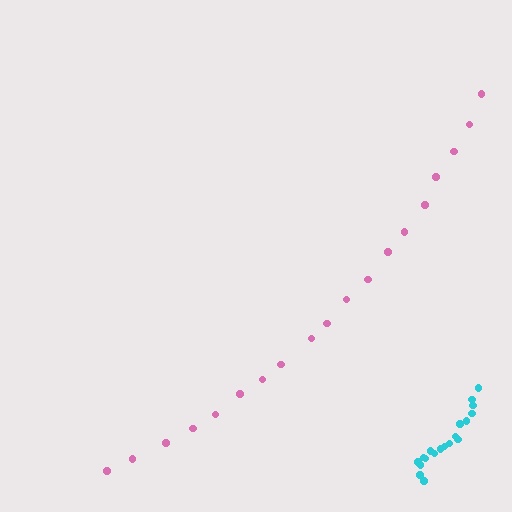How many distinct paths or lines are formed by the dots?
There are 2 distinct paths.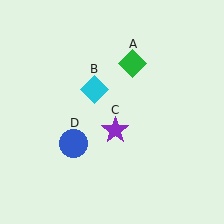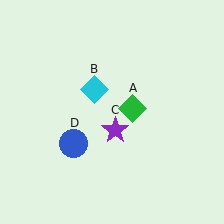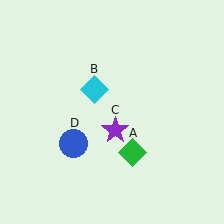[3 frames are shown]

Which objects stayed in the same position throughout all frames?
Cyan diamond (object B) and purple star (object C) and blue circle (object D) remained stationary.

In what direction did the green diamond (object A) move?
The green diamond (object A) moved down.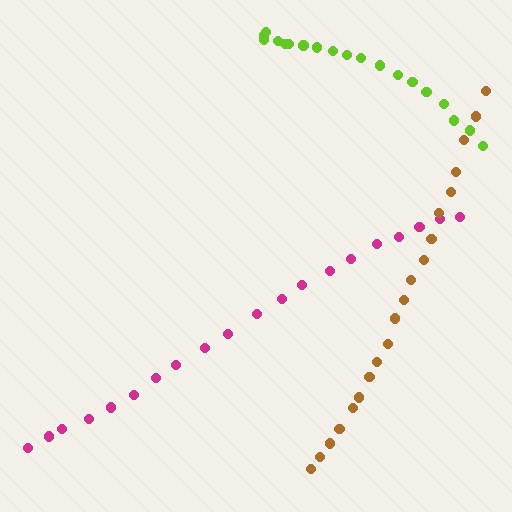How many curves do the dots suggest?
There are 3 distinct paths.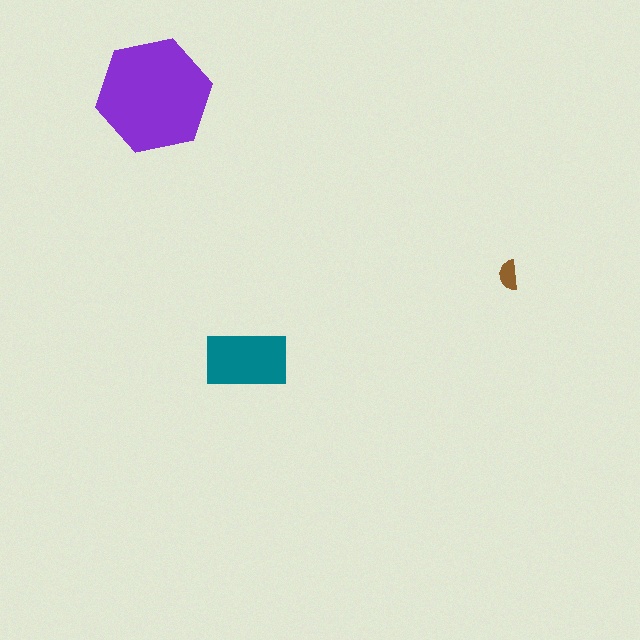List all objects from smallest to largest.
The brown semicircle, the teal rectangle, the purple hexagon.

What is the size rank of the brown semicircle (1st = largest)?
3rd.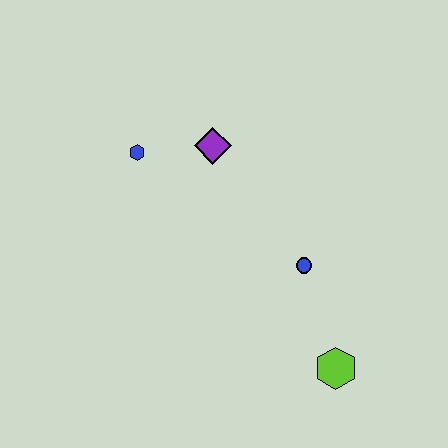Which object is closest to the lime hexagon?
The blue circle is closest to the lime hexagon.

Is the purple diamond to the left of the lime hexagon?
Yes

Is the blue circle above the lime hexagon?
Yes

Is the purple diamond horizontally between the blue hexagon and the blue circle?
Yes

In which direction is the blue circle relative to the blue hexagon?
The blue circle is to the right of the blue hexagon.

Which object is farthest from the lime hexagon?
The blue hexagon is farthest from the lime hexagon.